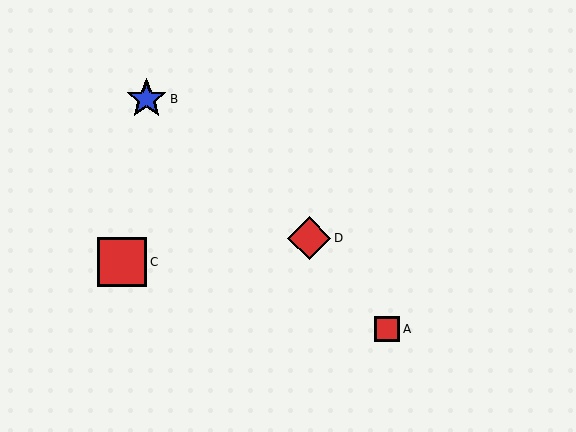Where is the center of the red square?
The center of the red square is at (387, 329).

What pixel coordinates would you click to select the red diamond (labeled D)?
Click at (309, 238) to select the red diamond D.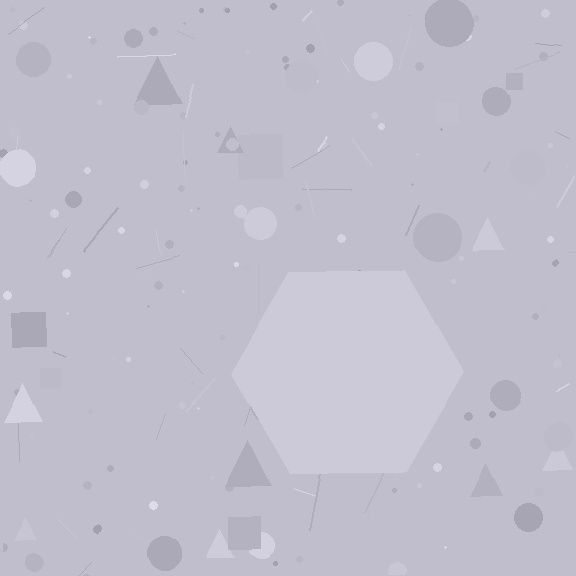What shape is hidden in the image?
A hexagon is hidden in the image.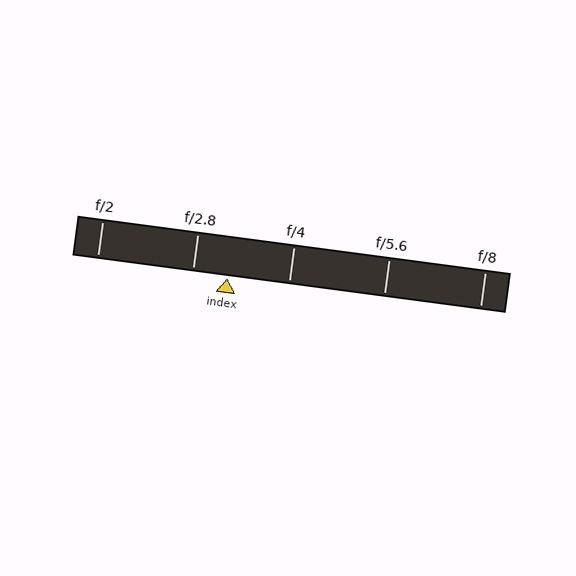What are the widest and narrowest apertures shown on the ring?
The widest aperture shown is f/2 and the narrowest is f/8.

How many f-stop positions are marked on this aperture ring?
There are 5 f-stop positions marked.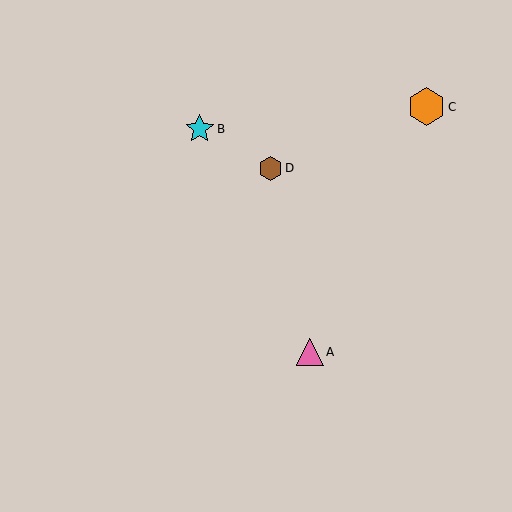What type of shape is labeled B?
Shape B is a cyan star.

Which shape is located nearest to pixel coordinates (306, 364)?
The pink triangle (labeled A) at (310, 352) is nearest to that location.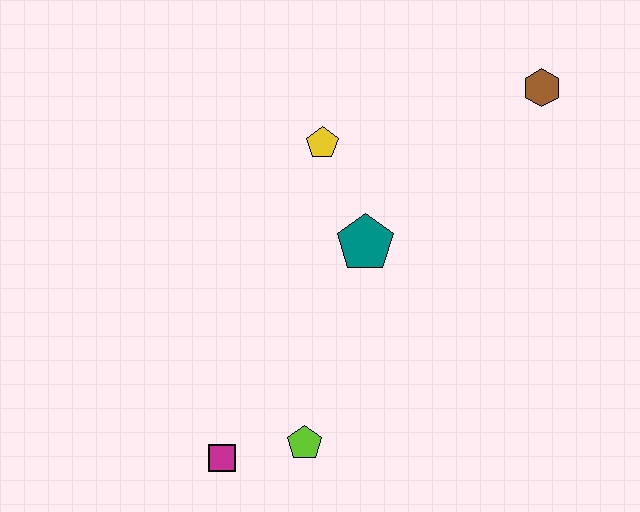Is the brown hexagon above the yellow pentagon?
Yes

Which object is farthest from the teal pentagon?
The magenta square is farthest from the teal pentagon.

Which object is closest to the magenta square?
The lime pentagon is closest to the magenta square.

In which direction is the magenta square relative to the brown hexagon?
The magenta square is below the brown hexagon.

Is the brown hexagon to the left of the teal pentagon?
No